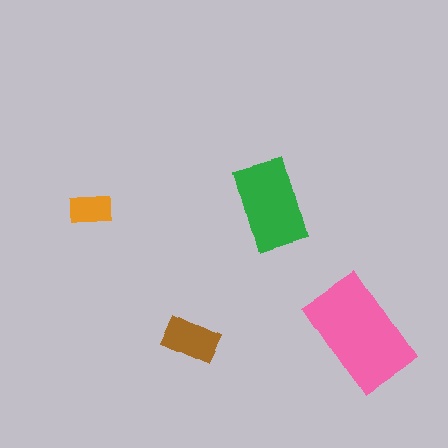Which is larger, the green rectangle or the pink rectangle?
The pink one.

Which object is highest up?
The orange rectangle is topmost.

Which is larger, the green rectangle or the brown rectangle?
The green one.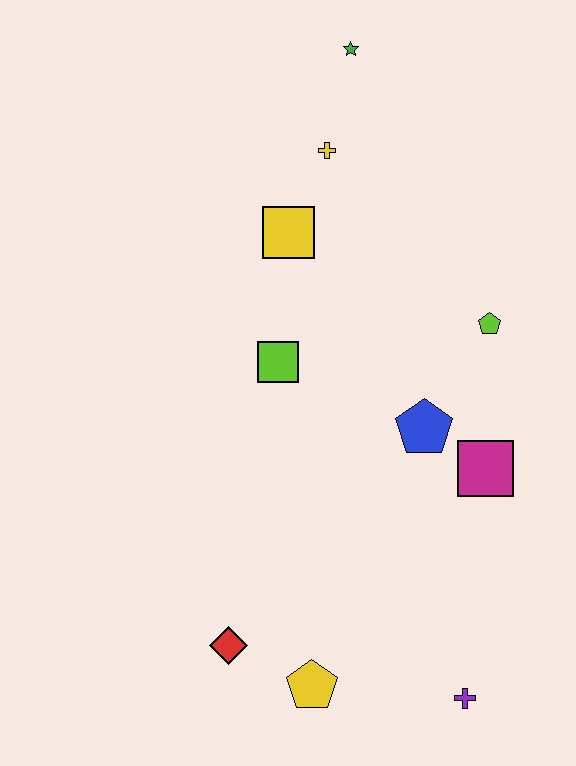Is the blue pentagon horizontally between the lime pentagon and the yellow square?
Yes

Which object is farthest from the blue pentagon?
The green star is farthest from the blue pentagon.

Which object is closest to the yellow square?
The yellow cross is closest to the yellow square.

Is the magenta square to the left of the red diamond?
No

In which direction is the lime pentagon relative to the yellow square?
The lime pentagon is to the right of the yellow square.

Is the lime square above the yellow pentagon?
Yes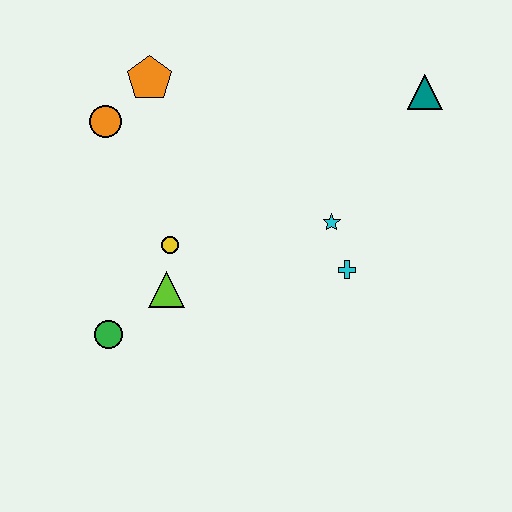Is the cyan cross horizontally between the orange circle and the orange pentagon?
No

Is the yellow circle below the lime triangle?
No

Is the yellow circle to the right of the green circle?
Yes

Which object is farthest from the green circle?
The teal triangle is farthest from the green circle.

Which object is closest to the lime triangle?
The yellow circle is closest to the lime triangle.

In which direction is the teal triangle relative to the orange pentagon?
The teal triangle is to the right of the orange pentagon.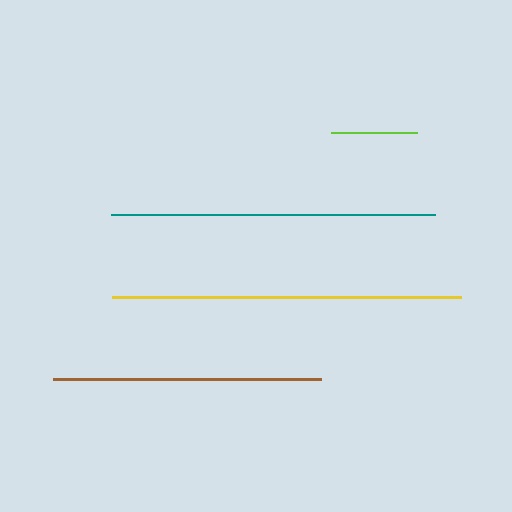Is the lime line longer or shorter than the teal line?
The teal line is longer than the lime line.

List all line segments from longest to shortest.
From longest to shortest: yellow, teal, brown, lime.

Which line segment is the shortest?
The lime line is the shortest at approximately 86 pixels.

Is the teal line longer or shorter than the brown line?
The teal line is longer than the brown line.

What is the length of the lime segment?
The lime segment is approximately 86 pixels long.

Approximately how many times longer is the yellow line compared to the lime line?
The yellow line is approximately 4.1 times the length of the lime line.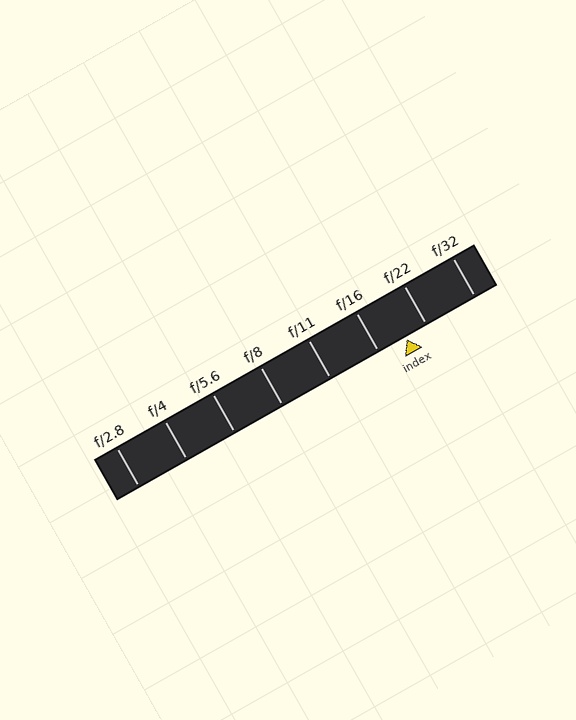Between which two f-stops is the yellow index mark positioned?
The index mark is between f/16 and f/22.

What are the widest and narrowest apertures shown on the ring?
The widest aperture shown is f/2.8 and the narrowest is f/32.